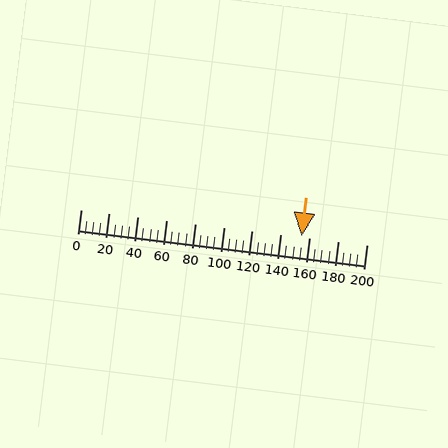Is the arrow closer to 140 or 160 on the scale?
The arrow is closer to 160.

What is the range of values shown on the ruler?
The ruler shows values from 0 to 200.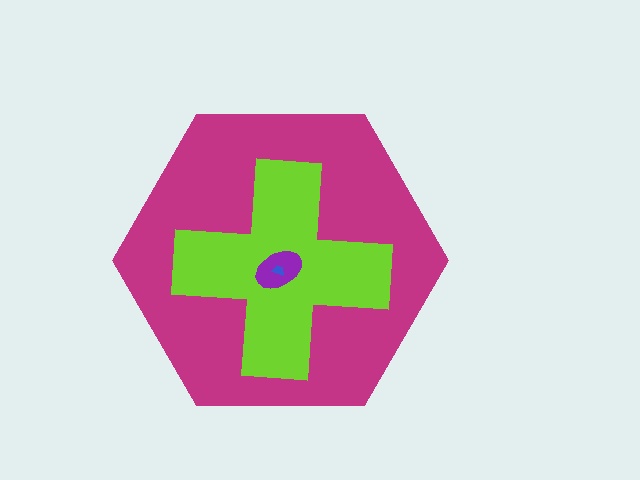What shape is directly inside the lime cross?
The purple ellipse.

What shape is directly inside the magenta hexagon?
The lime cross.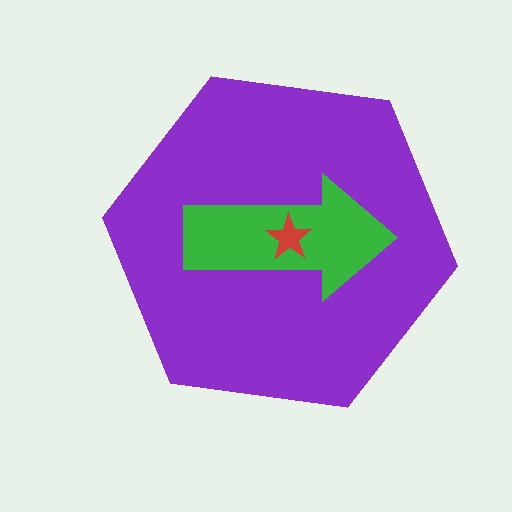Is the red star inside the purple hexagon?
Yes.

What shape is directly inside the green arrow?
The red star.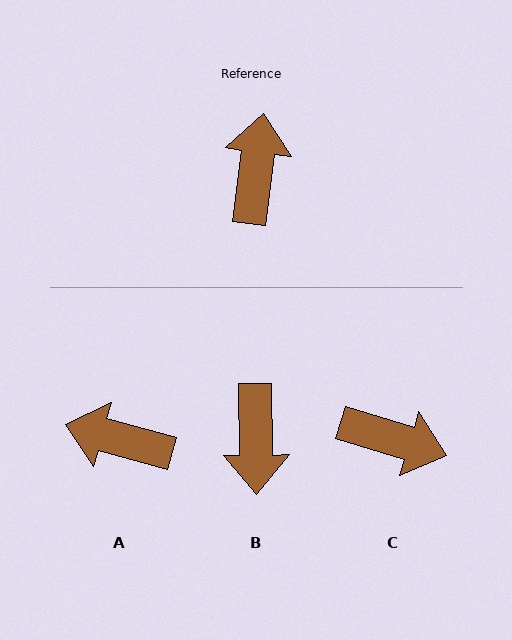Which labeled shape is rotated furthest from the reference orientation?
B, about 171 degrees away.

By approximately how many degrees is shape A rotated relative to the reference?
Approximately 83 degrees counter-clockwise.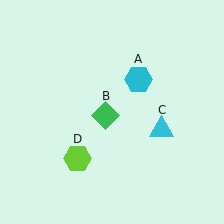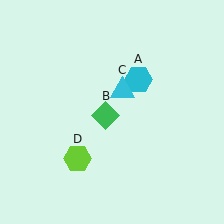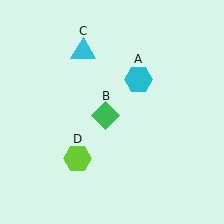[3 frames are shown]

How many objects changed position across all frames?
1 object changed position: cyan triangle (object C).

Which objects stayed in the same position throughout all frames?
Cyan hexagon (object A) and green diamond (object B) and lime hexagon (object D) remained stationary.